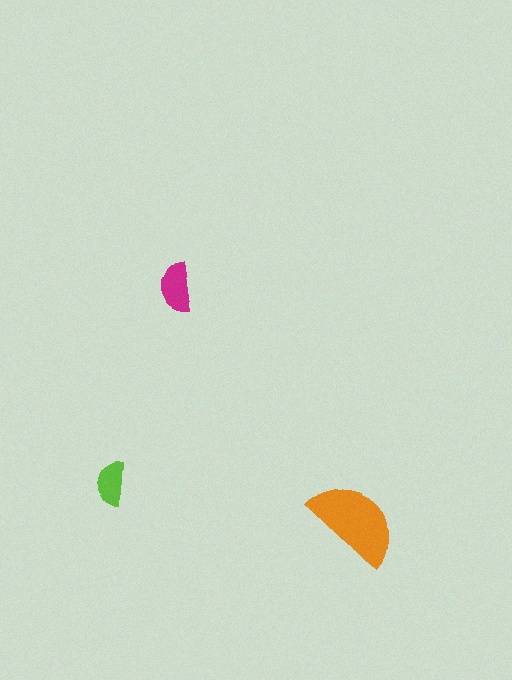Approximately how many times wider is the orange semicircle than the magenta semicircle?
About 2 times wider.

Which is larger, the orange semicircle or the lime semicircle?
The orange one.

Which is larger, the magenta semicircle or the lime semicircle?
The magenta one.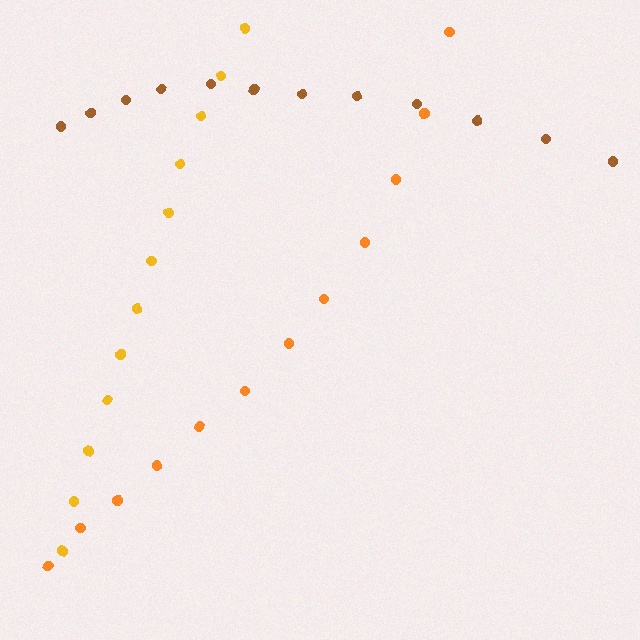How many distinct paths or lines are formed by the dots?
There are 3 distinct paths.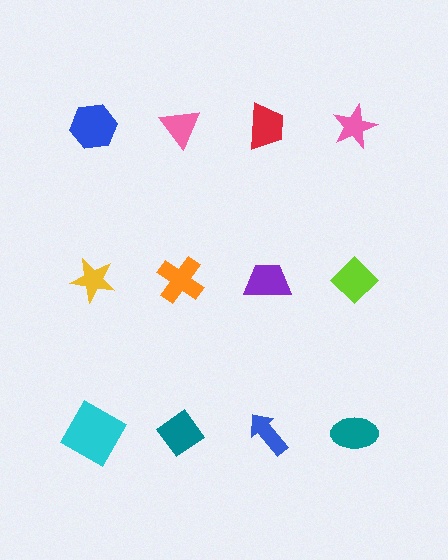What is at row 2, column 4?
A lime diamond.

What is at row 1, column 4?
A pink star.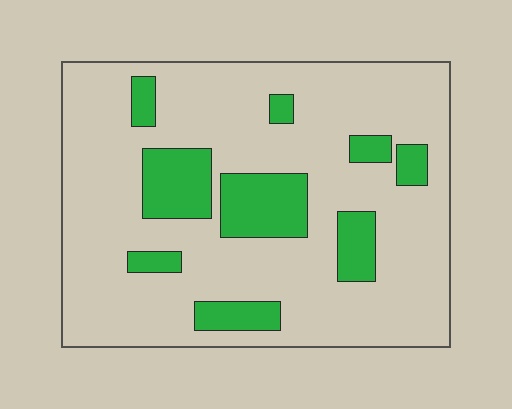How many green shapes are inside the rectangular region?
9.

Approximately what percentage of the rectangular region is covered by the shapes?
Approximately 20%.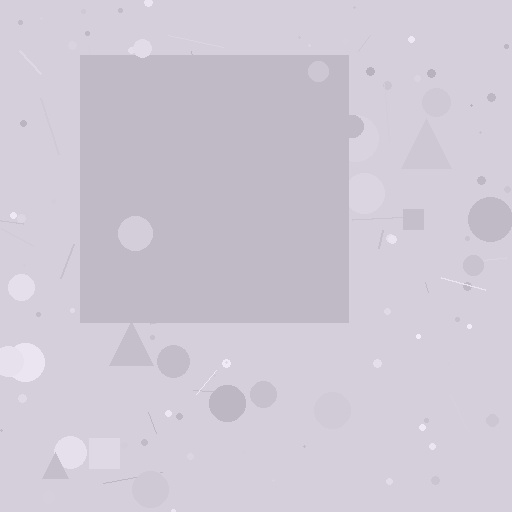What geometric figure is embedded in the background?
A square is embedded in the background.